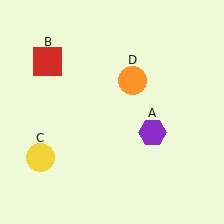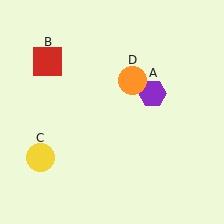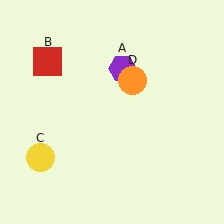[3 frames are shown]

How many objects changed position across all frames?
1 object changed position: purple hexagon (object A).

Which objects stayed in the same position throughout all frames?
Red square (object B) and yellow circle (object C) and orange circle (object D) remained stationary.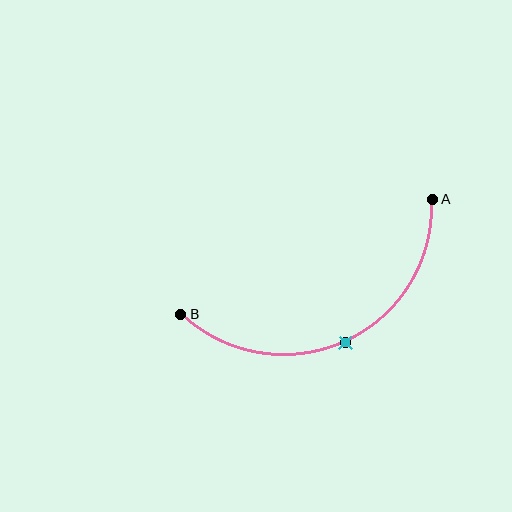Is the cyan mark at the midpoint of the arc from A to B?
Yes. The cyan mark lies on the arc at equal arc-length from both A and B — it is the arc midpoint.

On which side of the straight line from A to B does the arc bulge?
The arc bulges below the straight line connecting A and B.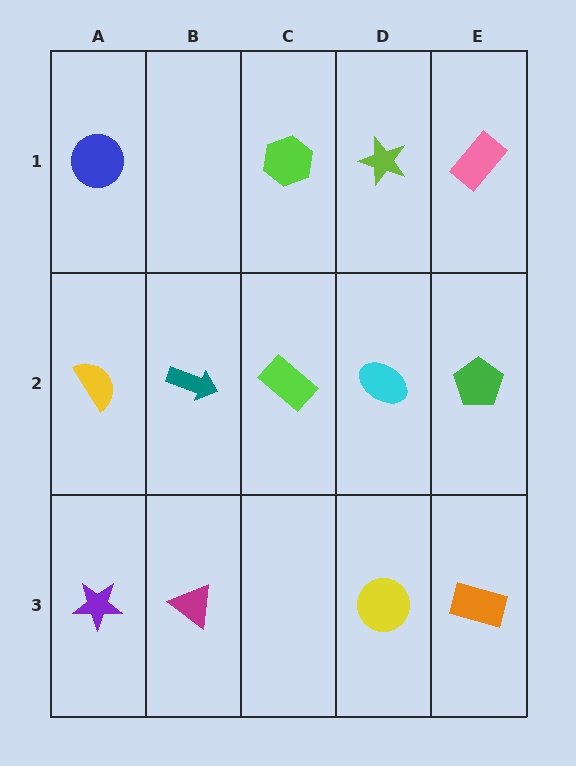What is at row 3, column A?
A purple star.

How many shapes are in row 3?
4 shapes.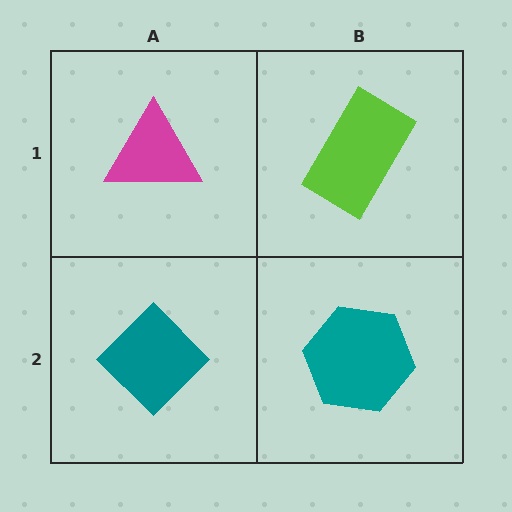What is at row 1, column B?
A lime rectangle.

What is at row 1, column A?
A magenta triangle.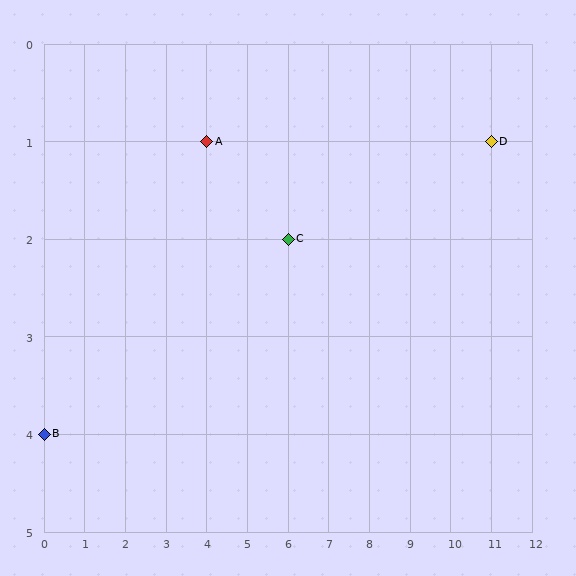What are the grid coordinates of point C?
Point C is at grid coordinates (6, 2).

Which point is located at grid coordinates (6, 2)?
Point C is at (6, 2).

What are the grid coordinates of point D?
Point D is at grid coordinates (11, 1).